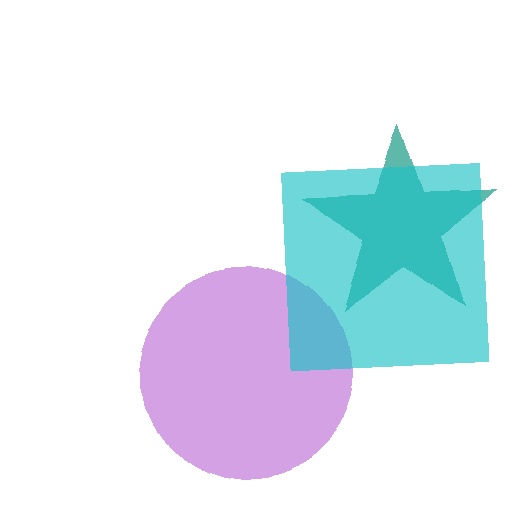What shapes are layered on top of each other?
The layered shapes are: a purple circle, a teal star, a cyan square.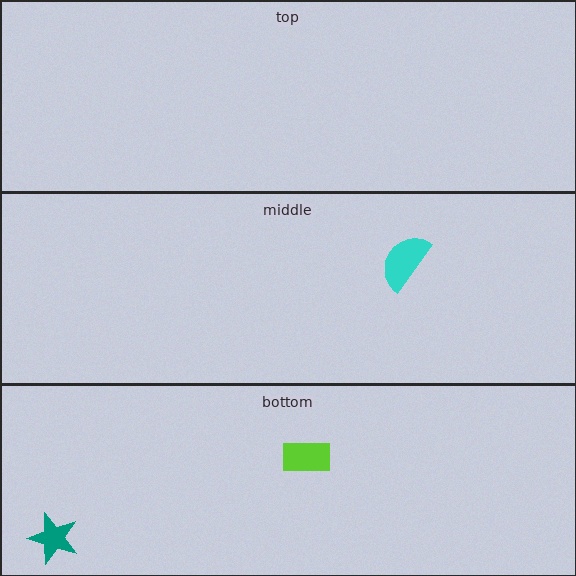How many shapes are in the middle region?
1.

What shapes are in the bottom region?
The lime rectangle, the teal star.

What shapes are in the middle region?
The cyan semicircle.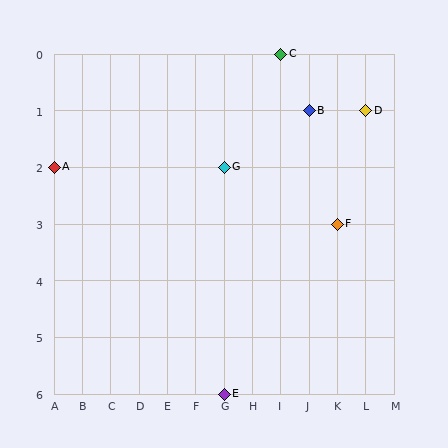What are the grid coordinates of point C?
Point C is at grid coordinates (I, 0).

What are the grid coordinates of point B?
Point B is at grid coordinates (J, 1).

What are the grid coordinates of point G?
Point G is at grid coordinates (G, 2).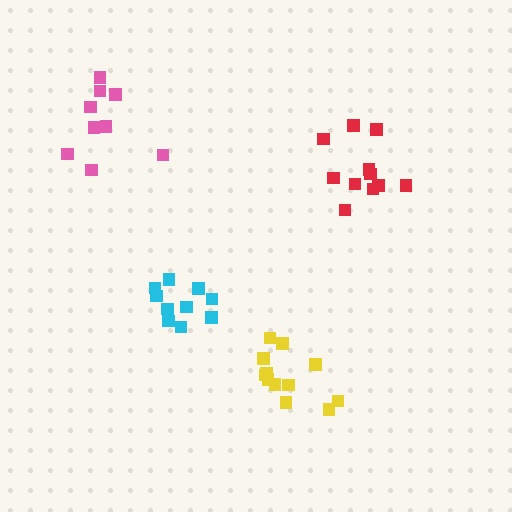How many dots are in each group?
Group 1: 10 dots, Group 2: 9 dots, Group 3: 11 dots, Group 4: 12 dots (42 total).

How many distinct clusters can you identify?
There are 4 distinct clusters.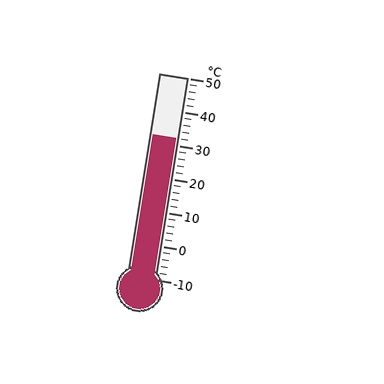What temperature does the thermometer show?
The thermometer shows approximately 32°C.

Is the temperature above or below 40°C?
The temperature is below 40°C.